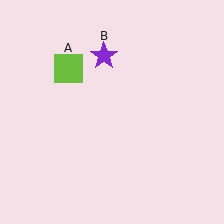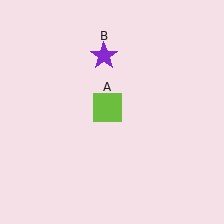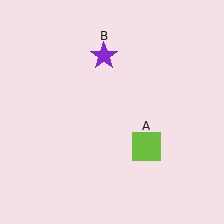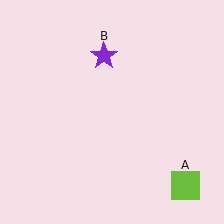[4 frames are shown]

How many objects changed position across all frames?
1 object changed position: lime square (object A).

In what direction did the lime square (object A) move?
The lime square (object A) moved down and to the right.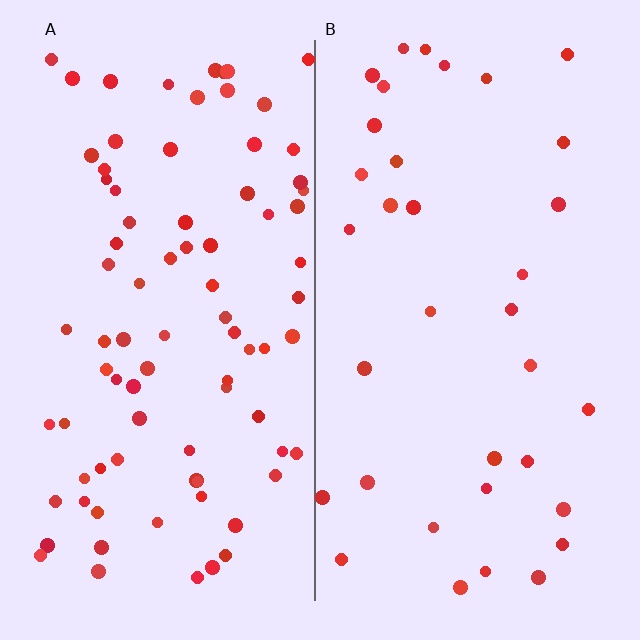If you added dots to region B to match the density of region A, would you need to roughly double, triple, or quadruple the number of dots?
Approximately double.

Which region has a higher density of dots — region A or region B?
A (the left).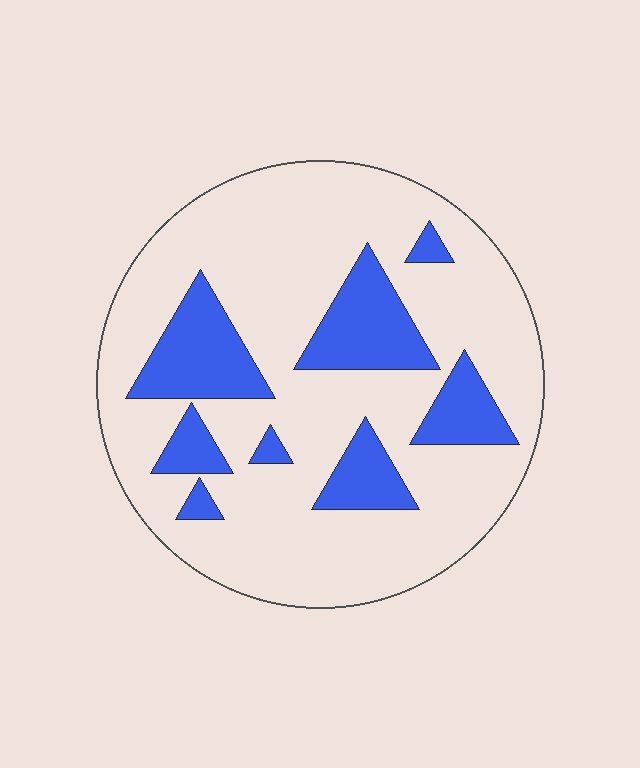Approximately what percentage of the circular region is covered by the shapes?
Approximately 25%.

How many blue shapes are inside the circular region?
8.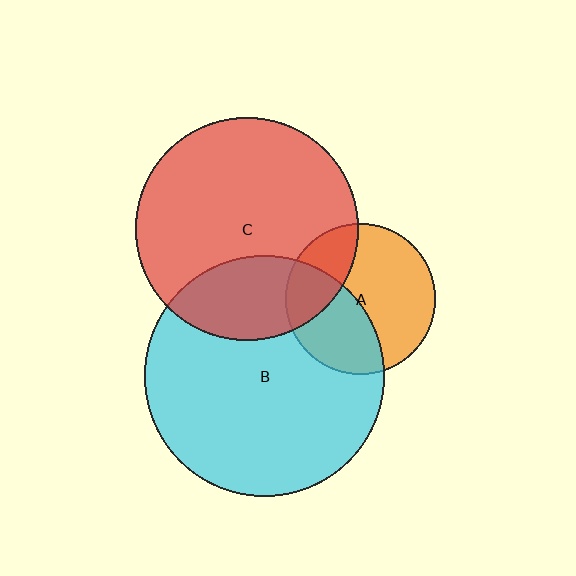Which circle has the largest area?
Circle B (cyan).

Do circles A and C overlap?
Yes.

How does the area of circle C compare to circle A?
Approximately 2.2 times.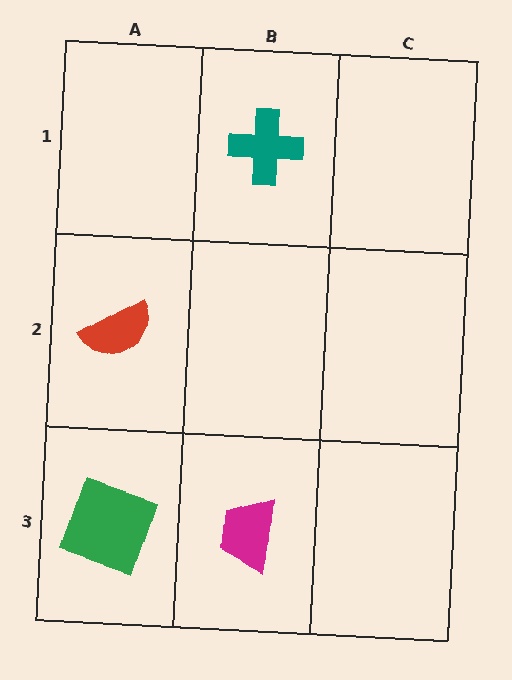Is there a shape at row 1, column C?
No, that cell is empty.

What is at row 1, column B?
A teal cross.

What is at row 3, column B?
A magenta trapezoid.